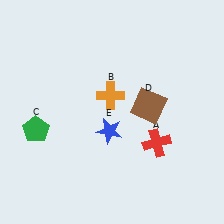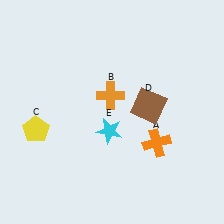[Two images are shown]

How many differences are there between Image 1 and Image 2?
There are 3 differences between the two images.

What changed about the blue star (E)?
In Image 1, E is blue. In Image 2, it changed to cyan.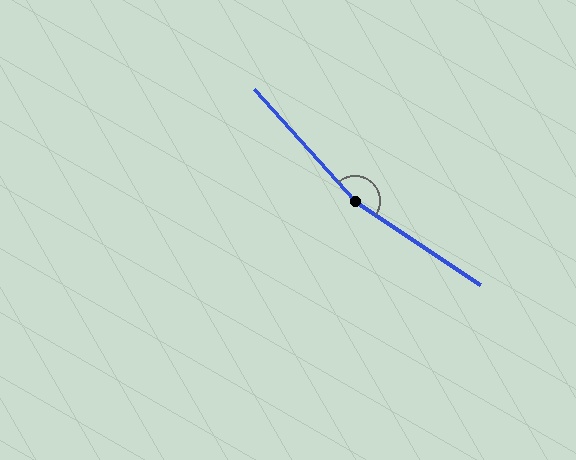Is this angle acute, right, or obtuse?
It is obtuse.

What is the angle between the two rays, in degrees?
Approximately 165 degrees.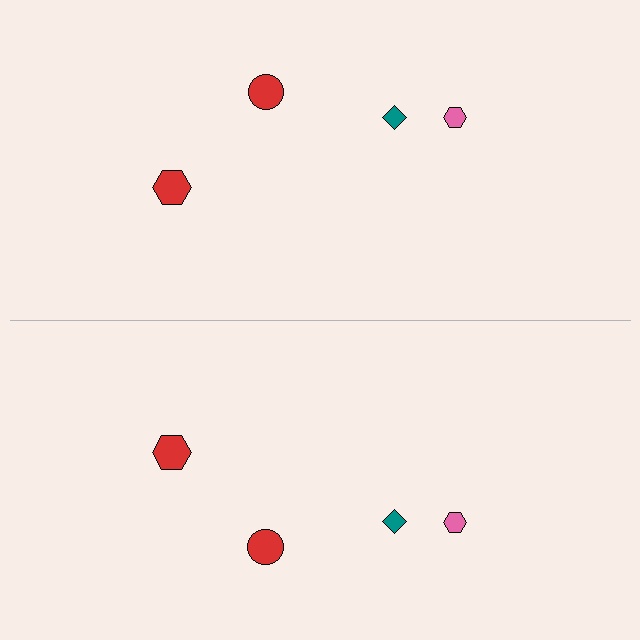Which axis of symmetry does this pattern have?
The pattern has a horizontal axis of symmetry running through the center of the image.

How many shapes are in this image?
There are 8 shapes in this image.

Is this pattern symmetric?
Yes, this pattern has bilateral (reflection) symmetry.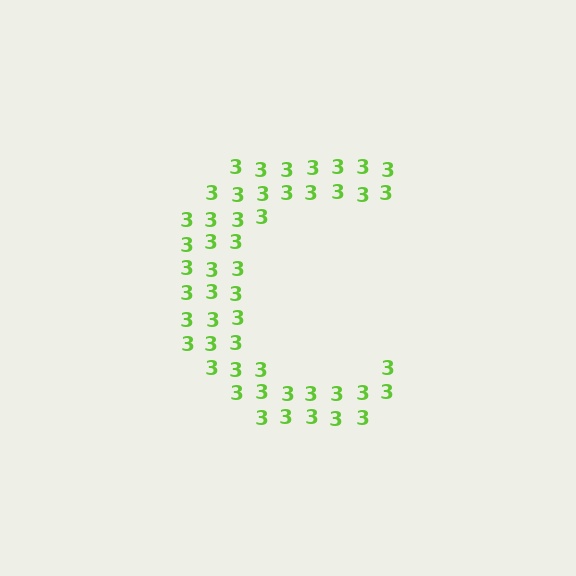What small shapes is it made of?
It is made of small digit 3's.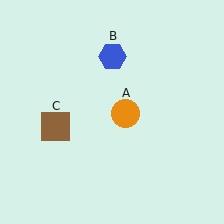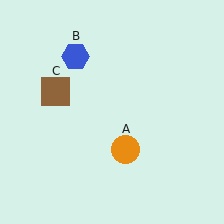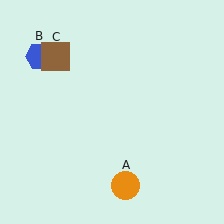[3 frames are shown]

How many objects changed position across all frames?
3 objects changed position: orange circle (object A), blue hexagon (object B), brown square (object C).